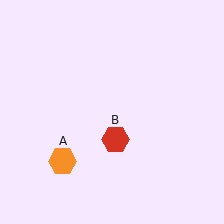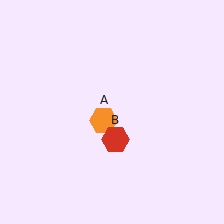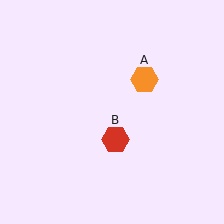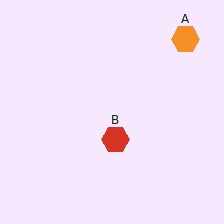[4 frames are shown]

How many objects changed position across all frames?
1 object changed position: orange hexagon (object A).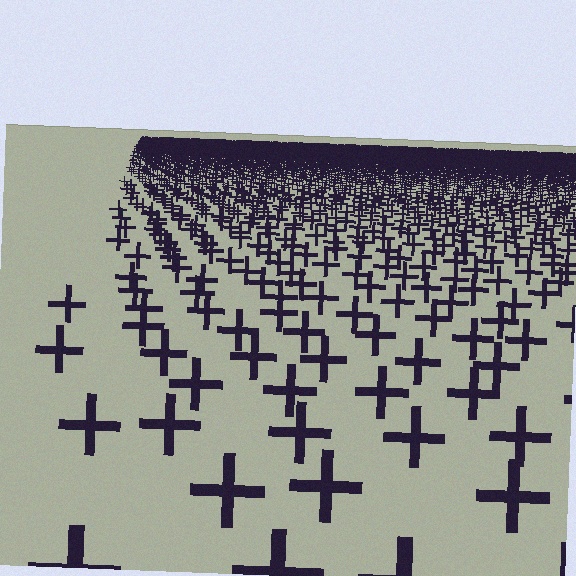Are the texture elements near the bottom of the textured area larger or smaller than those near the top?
Larger. Near the bottom, elements are closer to the viewer and appear at a bigger on-screen size.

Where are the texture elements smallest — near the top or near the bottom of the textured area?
Near the top.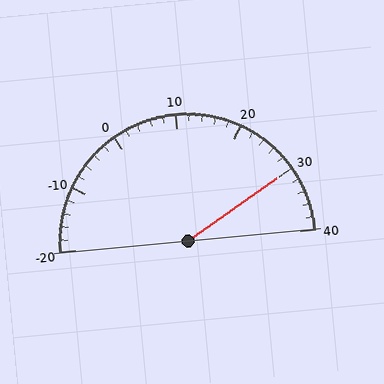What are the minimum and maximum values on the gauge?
The gauge ranges from -20 to 40.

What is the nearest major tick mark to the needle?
The nearest major tick mark is 30.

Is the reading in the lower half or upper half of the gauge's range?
The reading is in the upper half of the range (-20 to 40).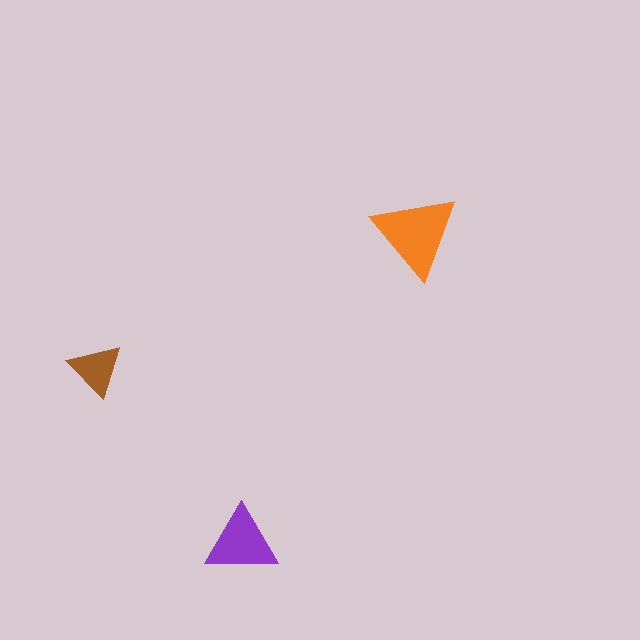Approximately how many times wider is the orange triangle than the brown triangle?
About 1.5 times wider.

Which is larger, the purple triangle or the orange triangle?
The orange one.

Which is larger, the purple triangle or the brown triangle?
The purple one.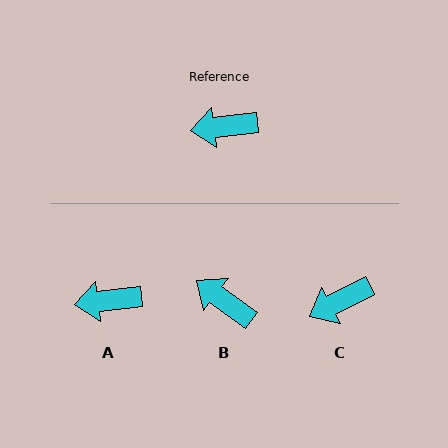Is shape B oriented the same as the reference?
No, it is off by about 44 degrees.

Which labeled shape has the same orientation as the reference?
A.